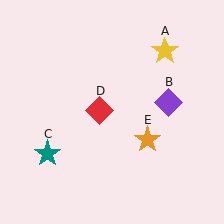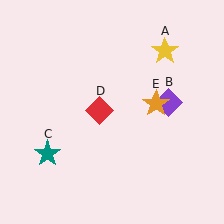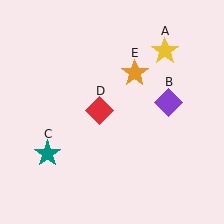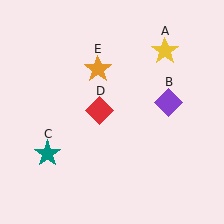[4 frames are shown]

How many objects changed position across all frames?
1 object changed position: orange star (object E).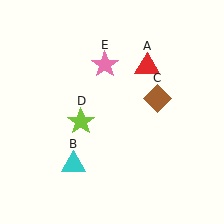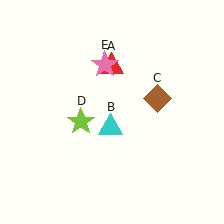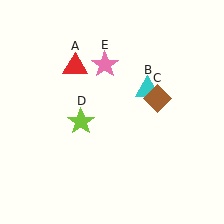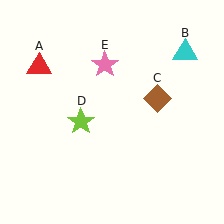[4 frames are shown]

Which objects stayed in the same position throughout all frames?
Brown diamond (object C) and lime star (object D) and pink star (object E) remained stationary.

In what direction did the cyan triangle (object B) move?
The cyan triangle (object B) moved up and to the right.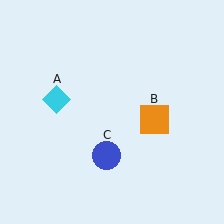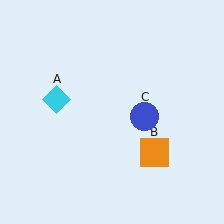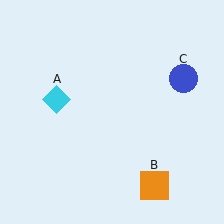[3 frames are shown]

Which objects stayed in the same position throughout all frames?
Cyan diamond (object A) remained stationary.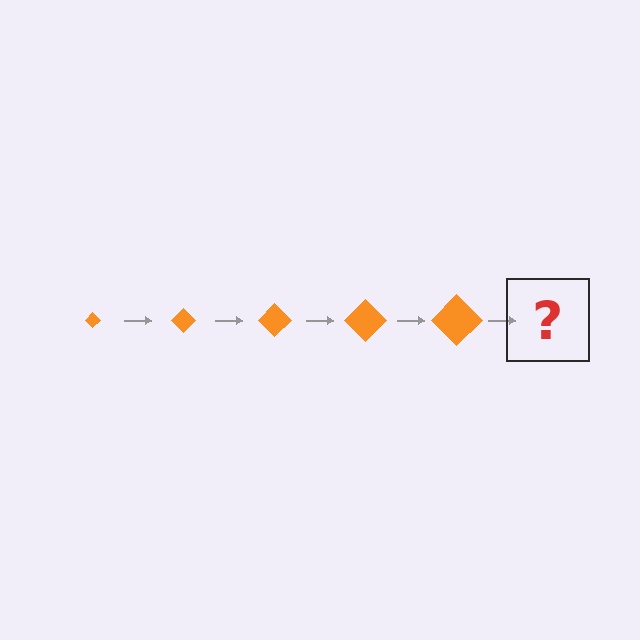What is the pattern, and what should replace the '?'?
The pattern is that the diamond gets progressively larger each step. The '?' should be an orange diamond, larger than the previous one.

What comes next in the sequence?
The next element should be an orange diamond, larger than the previous one.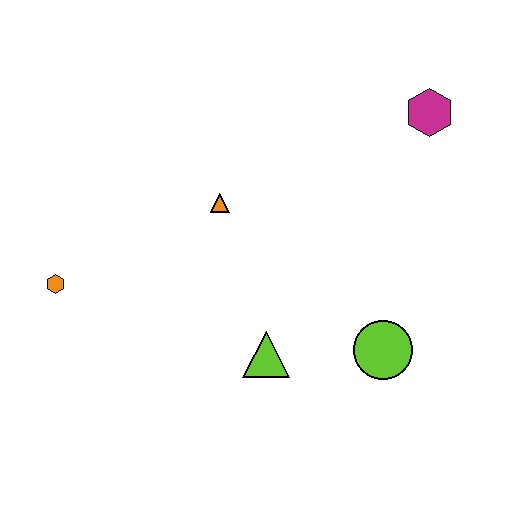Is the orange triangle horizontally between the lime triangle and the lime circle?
No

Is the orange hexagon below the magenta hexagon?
Yes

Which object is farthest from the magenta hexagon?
The orange hexagon is farthest from the magenta hexagon.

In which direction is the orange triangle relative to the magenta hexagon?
The orange triangle is to the left of the magenta hexagon.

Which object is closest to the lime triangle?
The lime circle is closest to the lime triangle.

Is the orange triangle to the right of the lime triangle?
No